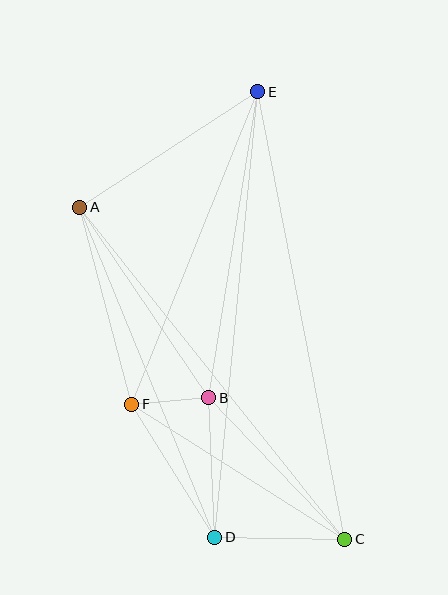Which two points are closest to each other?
Points B and F are closest to each other.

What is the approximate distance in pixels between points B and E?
The distance between B and E is approximately 310 pixels.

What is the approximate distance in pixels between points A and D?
The distance between A and D is approximately 357 pixels.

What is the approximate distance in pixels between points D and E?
The distance between D and E is approximately 448 pixels.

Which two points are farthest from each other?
Points C and E are farthest from each other.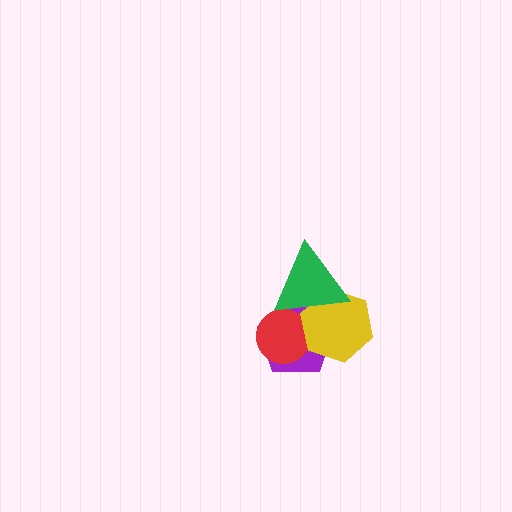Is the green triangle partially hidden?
No, no other shape covers it.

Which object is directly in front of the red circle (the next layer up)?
The yellow hexagon is directly in front of the red circle.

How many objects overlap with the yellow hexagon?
3 objects overlap with the yellow hexagon.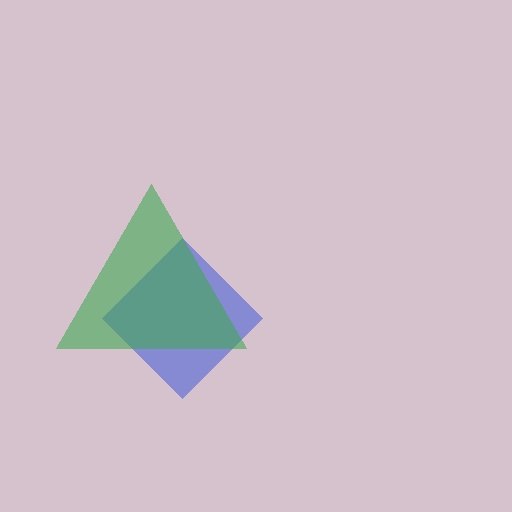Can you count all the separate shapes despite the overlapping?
Yes, there are 2 separate shapes.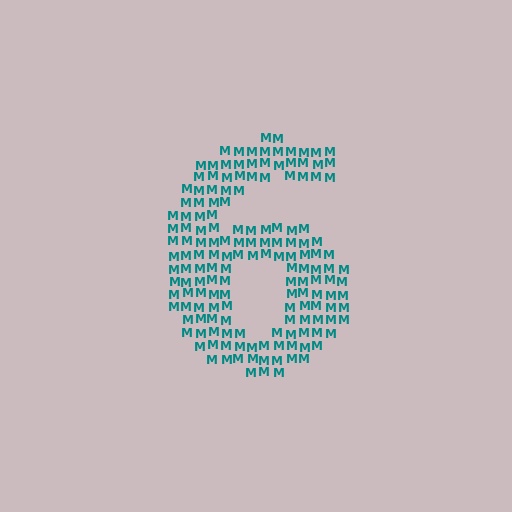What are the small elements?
The small elements are letter M's.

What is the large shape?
The large shape is the digit 6.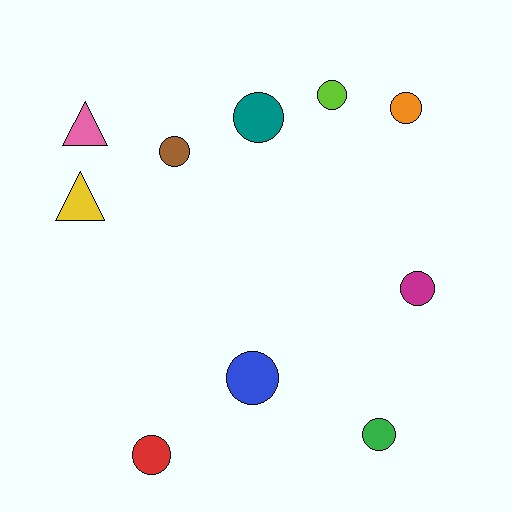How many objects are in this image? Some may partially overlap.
There are 10 objects.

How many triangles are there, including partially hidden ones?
There are 2 triangles.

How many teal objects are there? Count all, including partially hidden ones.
There is 1 teal object.